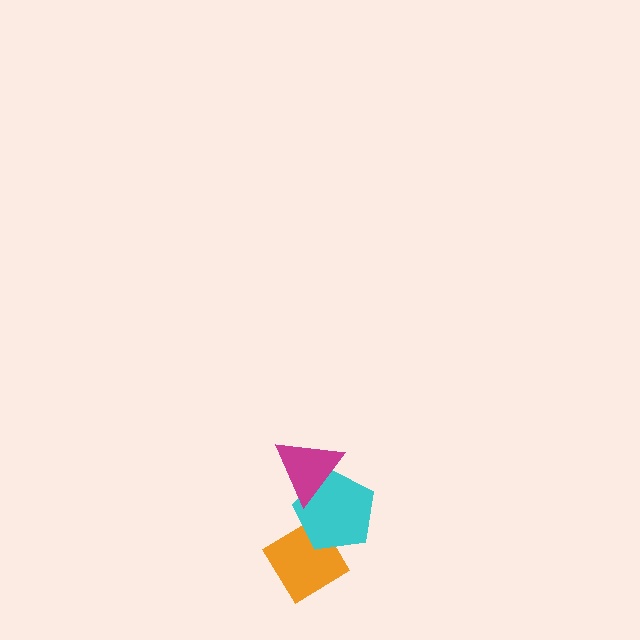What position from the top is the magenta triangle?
The magenta triangle is 1st from the top.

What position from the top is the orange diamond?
The orange diamond is 3rd from the top.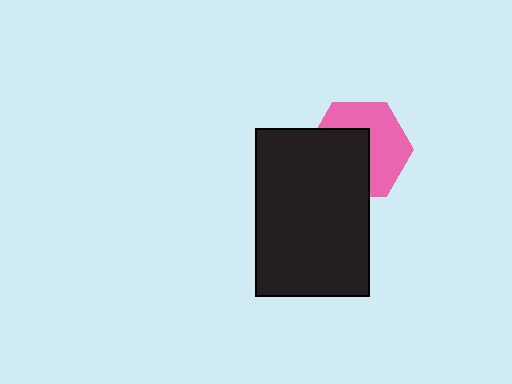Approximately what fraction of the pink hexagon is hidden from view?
Roughly 48% of the pink hexagon is hidden behind the black rectangle.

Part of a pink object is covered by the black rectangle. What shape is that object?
It is a hexagon.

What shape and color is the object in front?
The object in front is a black rectangle.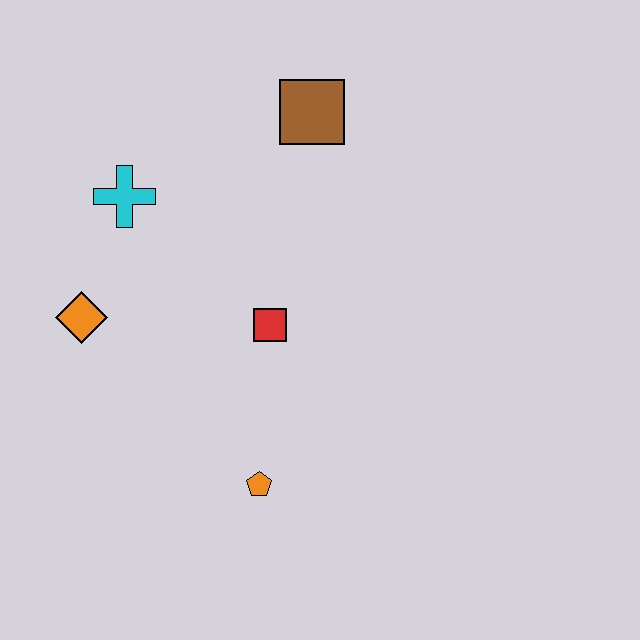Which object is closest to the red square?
The orange pentagon is closest to the red square.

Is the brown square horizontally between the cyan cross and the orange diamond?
No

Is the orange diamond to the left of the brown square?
Yes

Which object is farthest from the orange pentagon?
The brown square is farthest from the orange pentagon.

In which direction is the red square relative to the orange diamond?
The red square is to the right of the orange diamond.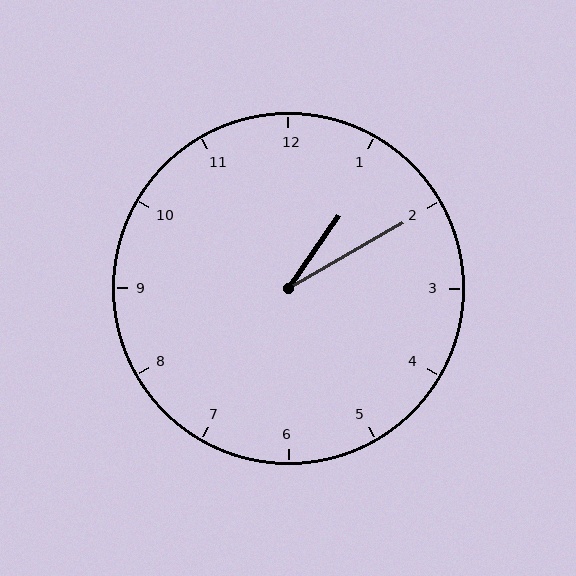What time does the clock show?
1:10.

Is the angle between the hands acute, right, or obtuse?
It is acute.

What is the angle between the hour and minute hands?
Approximately 25 degrees.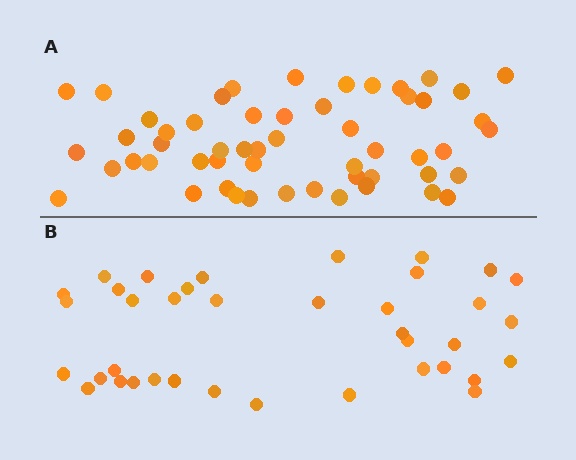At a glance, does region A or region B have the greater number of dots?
Region A (the top region) has more dots.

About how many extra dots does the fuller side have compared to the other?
Region A has approximately 15 more dots than region B.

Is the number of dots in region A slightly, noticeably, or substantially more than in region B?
Region A has noticeably more, but not dramatically so. The ratio is roughly 1.4 to 1.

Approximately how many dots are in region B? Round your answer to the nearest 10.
About 40 dots. (The exact count is 38, which rounds to 40.)